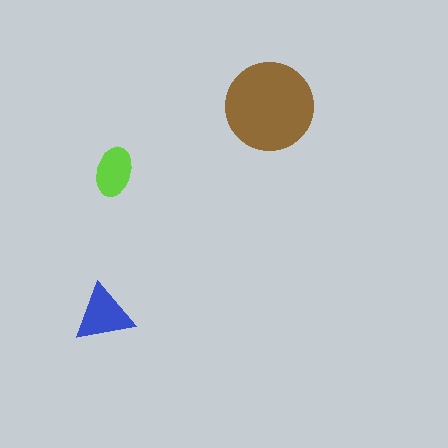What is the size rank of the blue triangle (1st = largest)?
2nd.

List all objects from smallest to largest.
The lime ellipse, the blue triangle, the brown circle.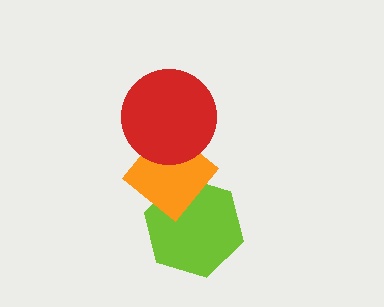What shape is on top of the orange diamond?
The red circle is on top of the orange diamond.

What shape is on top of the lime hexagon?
The orange diamond is on top of the lime hexagon.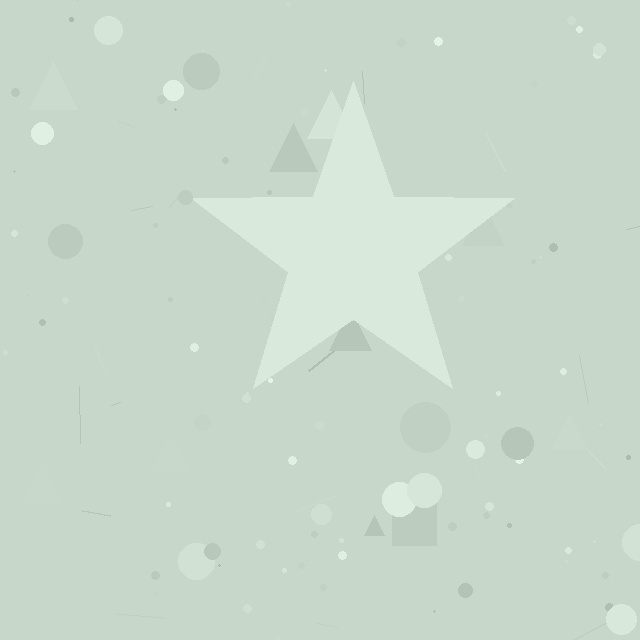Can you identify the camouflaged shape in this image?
The camouflaged shape is a star.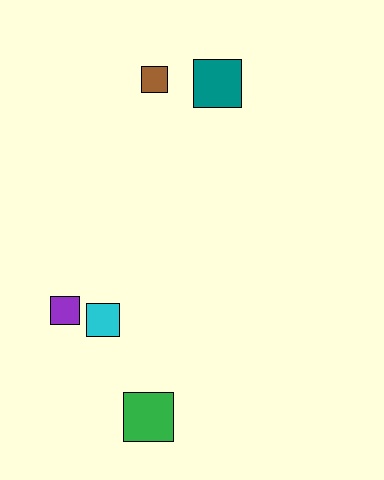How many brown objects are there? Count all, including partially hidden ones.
There is 1 brown object.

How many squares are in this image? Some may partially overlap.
There are 5 squares.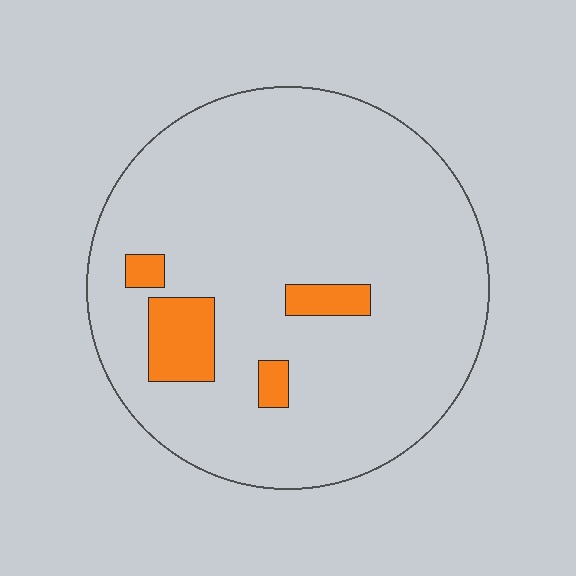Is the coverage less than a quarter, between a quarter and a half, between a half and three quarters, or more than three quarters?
Less than a quarter.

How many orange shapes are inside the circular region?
4.